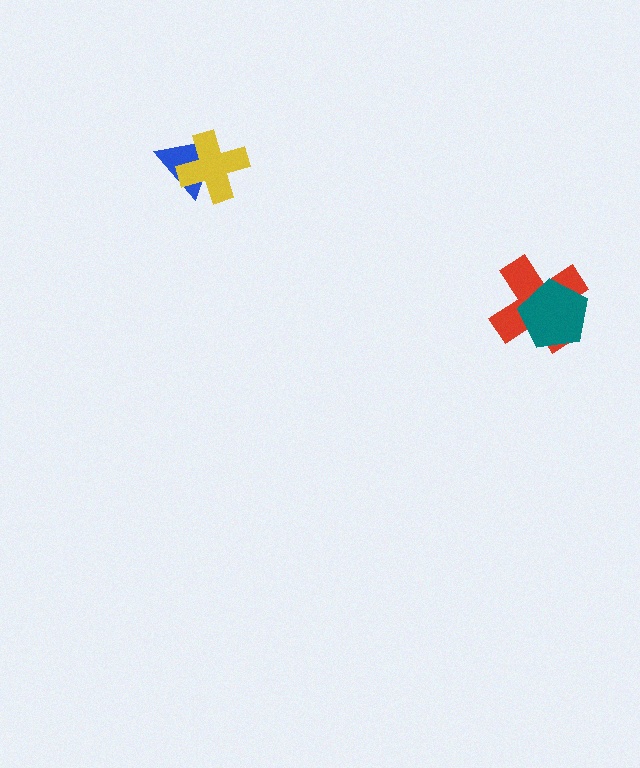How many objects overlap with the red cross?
1 object overlaps with the red cross.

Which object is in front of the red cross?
The teal pentagon is in front of the red cross.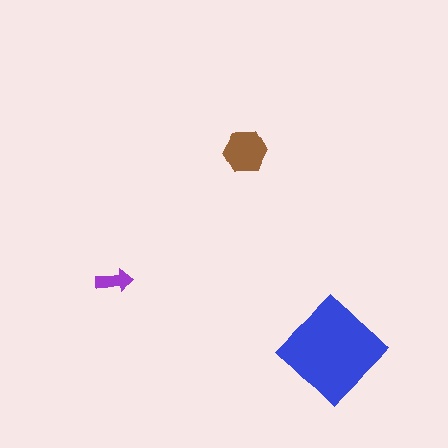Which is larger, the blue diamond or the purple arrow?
The blue diamond.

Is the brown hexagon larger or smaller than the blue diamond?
Smaller.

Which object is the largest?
The blue diamond.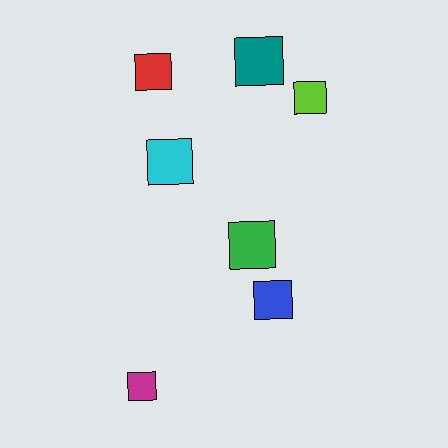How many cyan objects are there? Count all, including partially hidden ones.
There is 1 cyan object.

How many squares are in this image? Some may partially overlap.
There are 7 squares.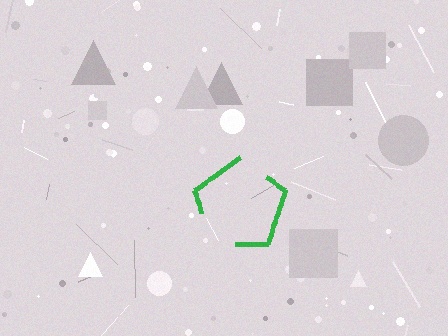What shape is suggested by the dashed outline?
The dashed outline suggests a pentagon.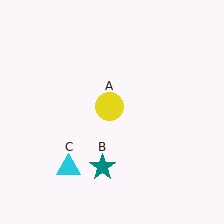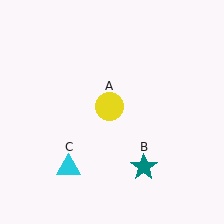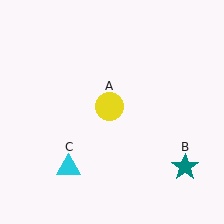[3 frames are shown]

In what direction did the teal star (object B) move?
The teal star (object B) moved right.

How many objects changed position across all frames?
1 object changed position: teal star (object B).